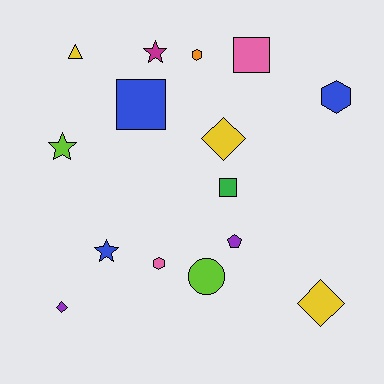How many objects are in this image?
There are 15 objects.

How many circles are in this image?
There is 1 circle.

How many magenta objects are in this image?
There is 1 magenta object.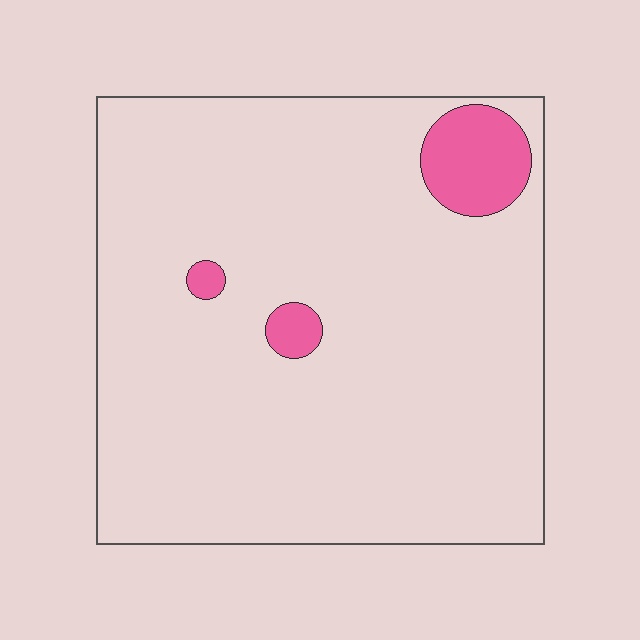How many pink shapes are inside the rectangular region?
3.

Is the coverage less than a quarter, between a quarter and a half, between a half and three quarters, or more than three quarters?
Less than a quarter.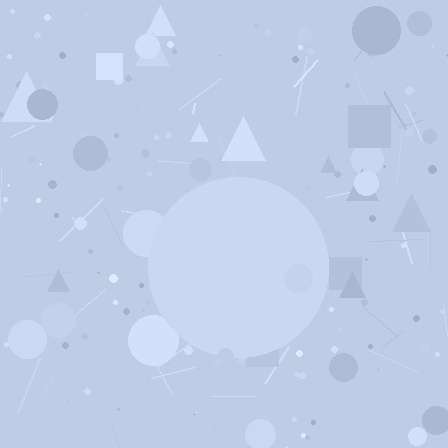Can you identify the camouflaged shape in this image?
The camouflaged shape is a circle.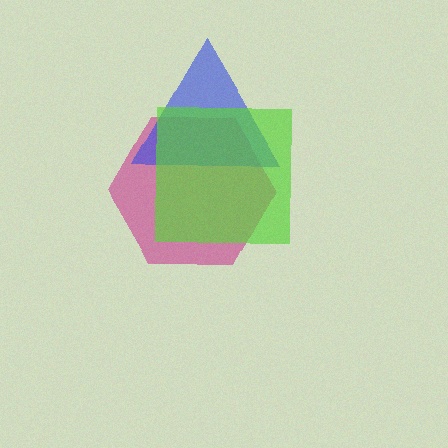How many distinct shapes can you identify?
There are 3 distinct shapes: a magenta hexagon, a blue triangle, a lime square.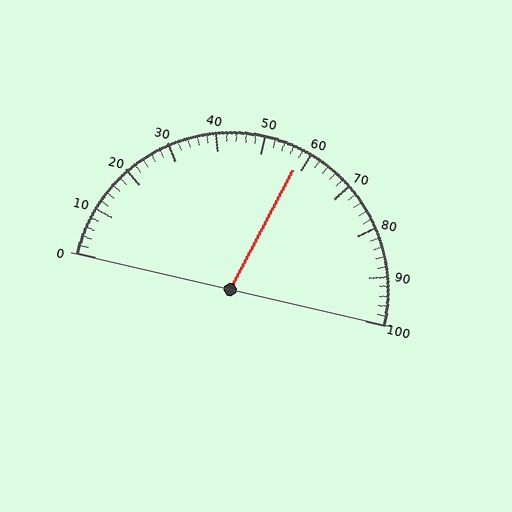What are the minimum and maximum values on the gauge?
The gauge ranges from 0 to 100.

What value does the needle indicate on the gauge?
The needle indicates approximately 58.